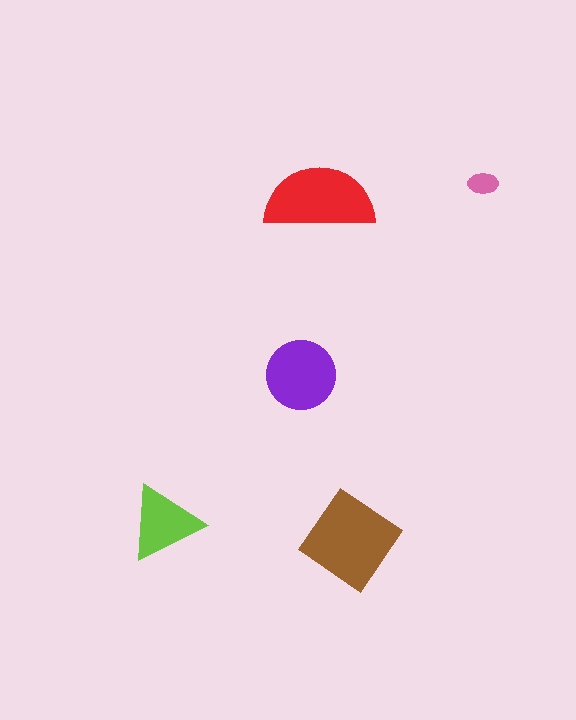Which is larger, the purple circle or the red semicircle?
The red semicircle.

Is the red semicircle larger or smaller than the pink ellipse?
Larger.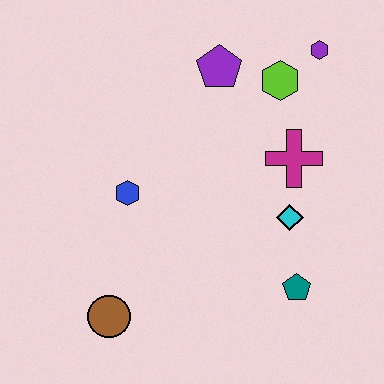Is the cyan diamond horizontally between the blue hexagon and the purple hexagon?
Yes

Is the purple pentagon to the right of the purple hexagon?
No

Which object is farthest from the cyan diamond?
The brown circle is farthest from the cyan diamond.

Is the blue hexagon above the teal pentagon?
Yes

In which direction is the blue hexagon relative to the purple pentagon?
The blue hexagon is below the purple pentagon.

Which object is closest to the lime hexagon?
The purple hexagon is closest to the lime hexagon.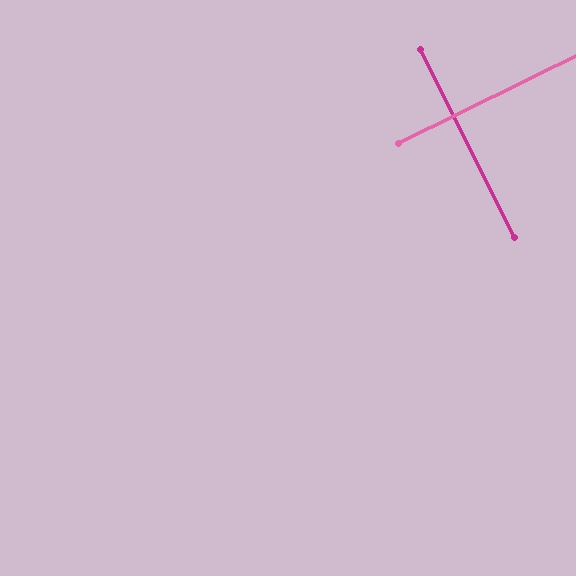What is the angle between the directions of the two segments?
Approximately 90 degrees.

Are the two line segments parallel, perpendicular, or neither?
Perpendicular — they meet at approximately 90°.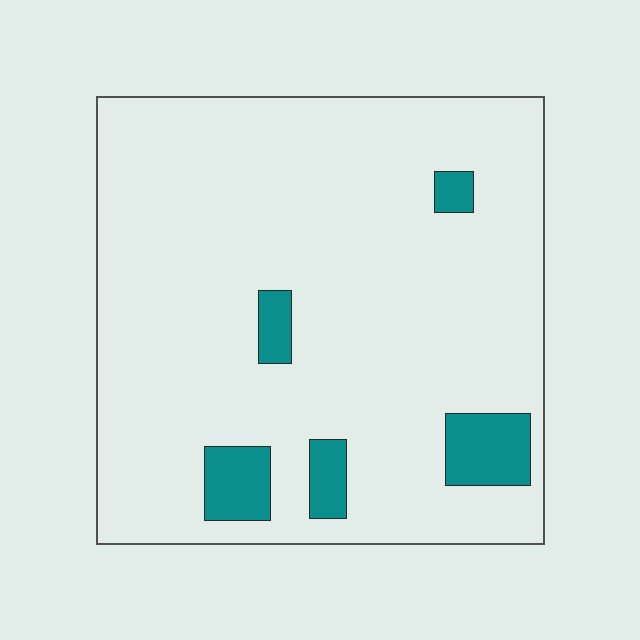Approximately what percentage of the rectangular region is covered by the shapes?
Approximately 10%.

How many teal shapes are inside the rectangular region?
5.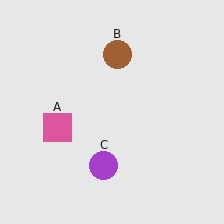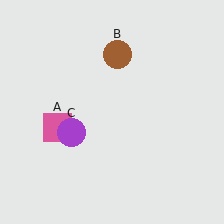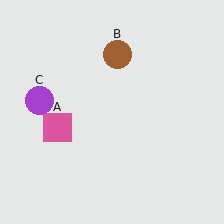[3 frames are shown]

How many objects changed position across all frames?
1 object changed position: purple circle (object C).